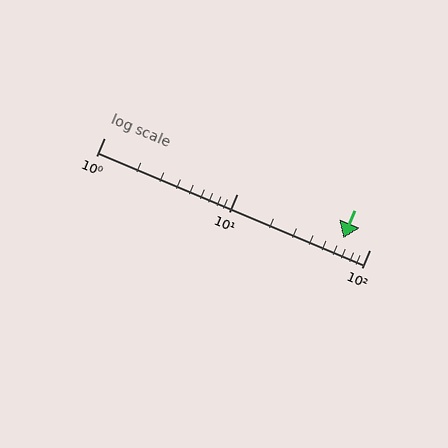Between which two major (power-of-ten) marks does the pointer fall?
The pointer is between 10 and 100.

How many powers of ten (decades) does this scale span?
The scale spans 2 decades, from 1 to 100.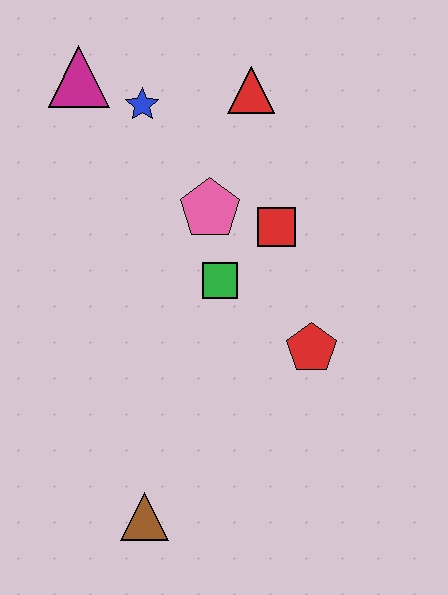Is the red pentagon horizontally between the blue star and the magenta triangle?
No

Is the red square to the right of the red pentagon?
No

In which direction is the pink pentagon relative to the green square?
The pink pentagon is above the green square.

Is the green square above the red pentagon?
Yes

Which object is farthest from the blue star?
The brown triangle is farthest from the blue star.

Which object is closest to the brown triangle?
The red pentagon is closest to the brown triangle.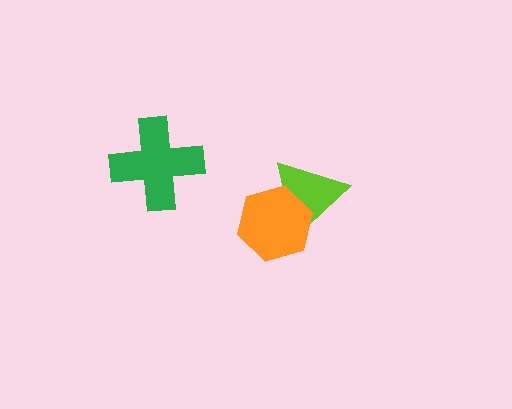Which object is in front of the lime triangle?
The orange hexagon is in front of the lime triangle.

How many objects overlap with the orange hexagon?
1 object overlaps with the orange hexagon.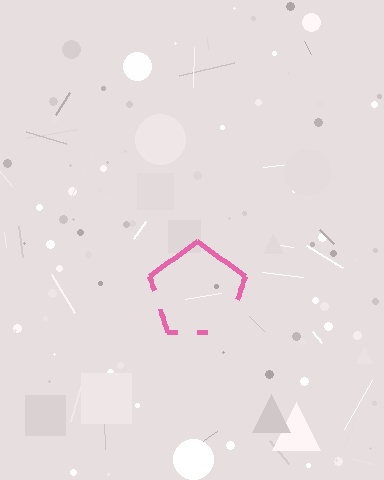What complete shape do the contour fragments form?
The contour fragments form a pentagon.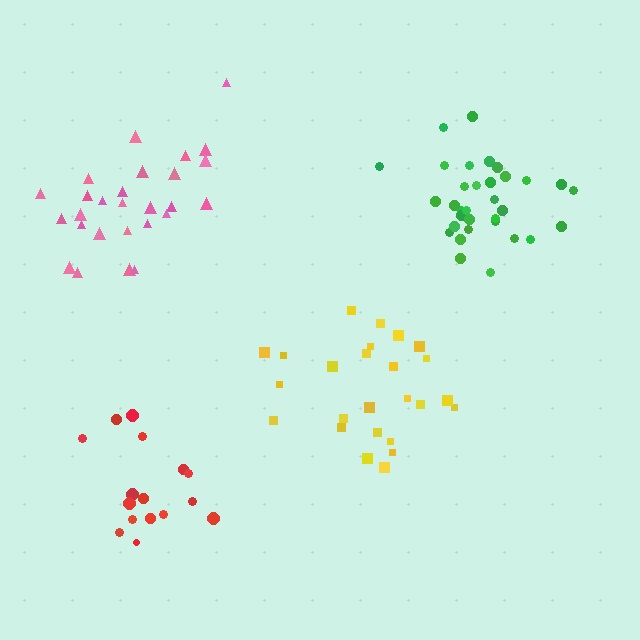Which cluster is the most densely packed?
Green.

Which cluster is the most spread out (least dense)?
Yellow.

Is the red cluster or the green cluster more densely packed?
Green.